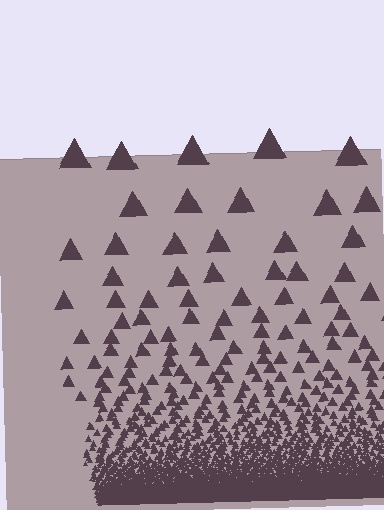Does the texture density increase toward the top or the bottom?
Density increases toward the bottom.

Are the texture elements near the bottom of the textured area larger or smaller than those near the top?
Smaller. The gradient is inverted — elements near the bottom are smaller and denser.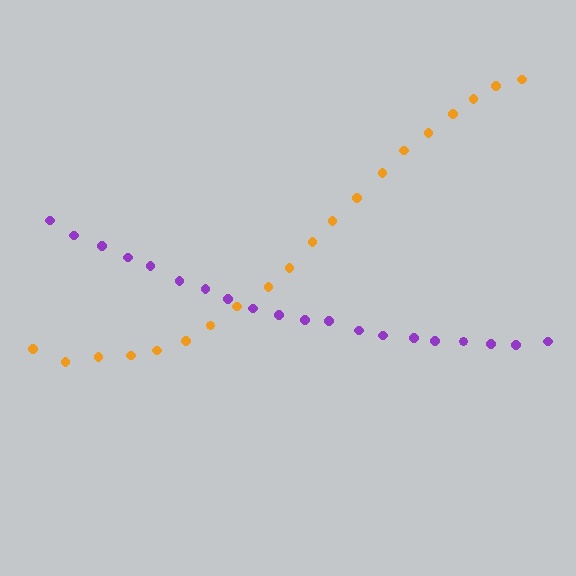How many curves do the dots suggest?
There are 2 distinct paths.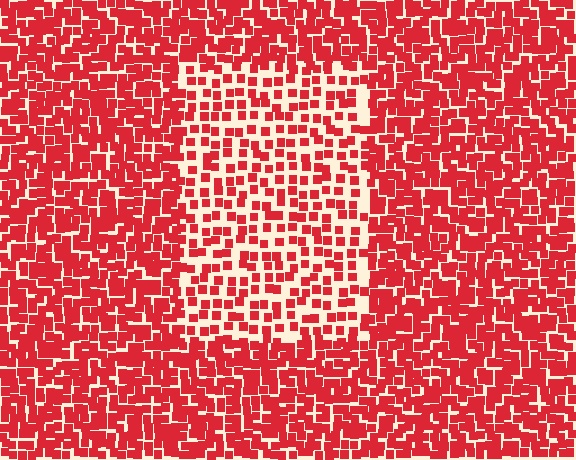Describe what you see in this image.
The image contains small red elements arranged at two different densities. A rectangle-shaped region is visible where the elements are less densely packed than the surrounding area.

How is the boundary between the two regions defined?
The boundary is defined by a change in element density (approximately 1.9x ratio). All elements are the same color, size, and shape.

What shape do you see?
I see a rectangle.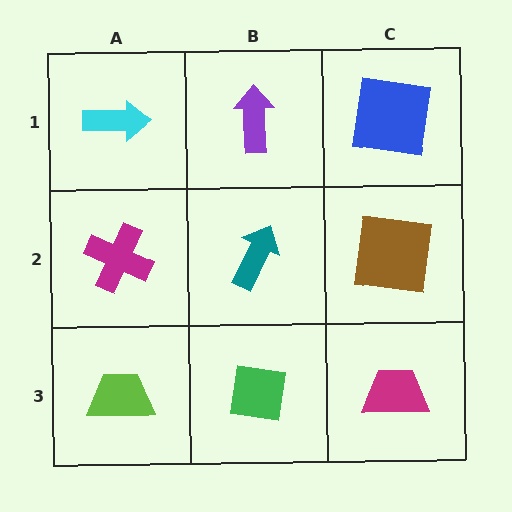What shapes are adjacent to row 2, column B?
A purple arrow (row 1, column B), a green square (row 3, column B), a magenta cross (row 2, column A), a brown square (row 2, column C).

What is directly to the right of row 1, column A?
A purple arrow.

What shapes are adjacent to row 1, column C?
A brown square (row 2, column C), a purple arrow (row 1, column B).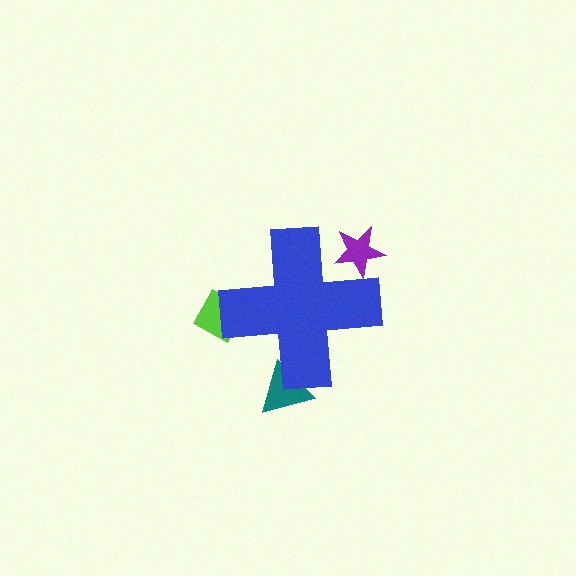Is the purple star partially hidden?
Yes, the purple star is partially hidden behind the blue cross.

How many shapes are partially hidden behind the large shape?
3 shapes are partially hidden.